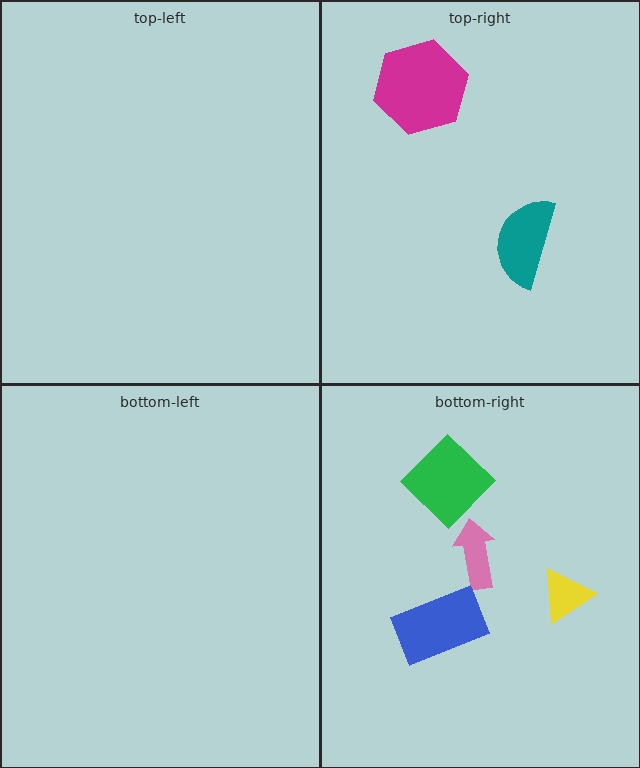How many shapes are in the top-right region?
2.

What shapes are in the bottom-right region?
The yellow triangle, the pink arrow, the blue rectangle, the green diamond.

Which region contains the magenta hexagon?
The top-right region.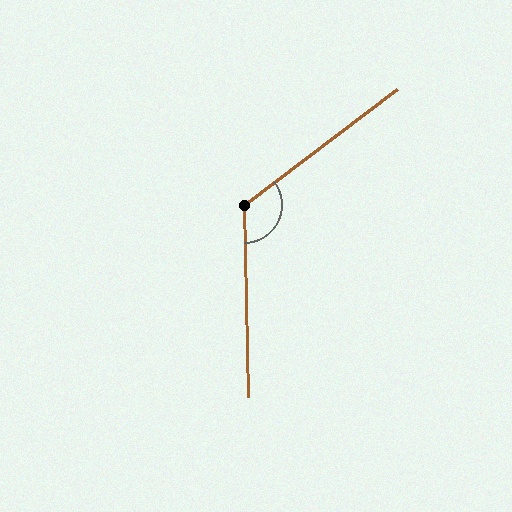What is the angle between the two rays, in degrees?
Approximately 126 degrees.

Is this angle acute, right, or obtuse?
It is obtuse.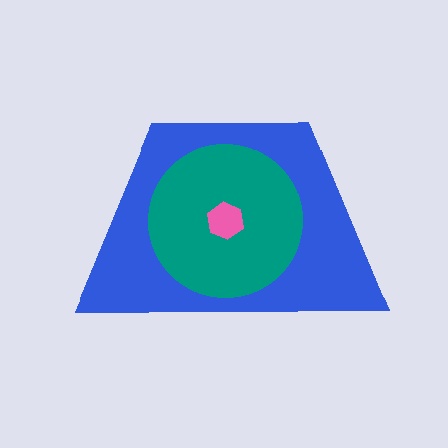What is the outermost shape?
The blue trapezoid.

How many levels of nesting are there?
3.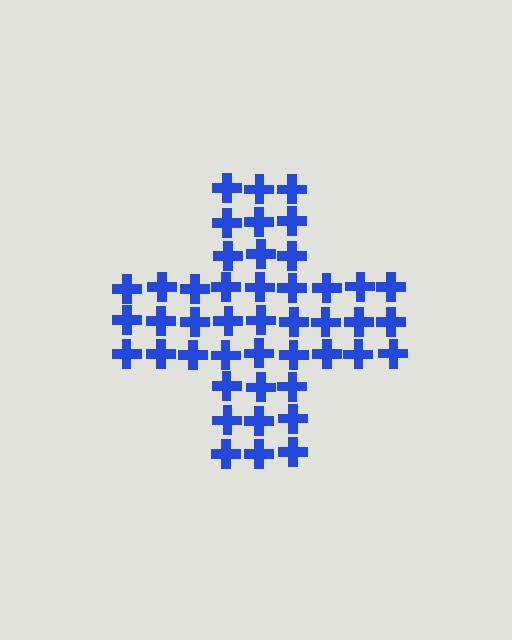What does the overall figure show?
The overall figure shows a cross.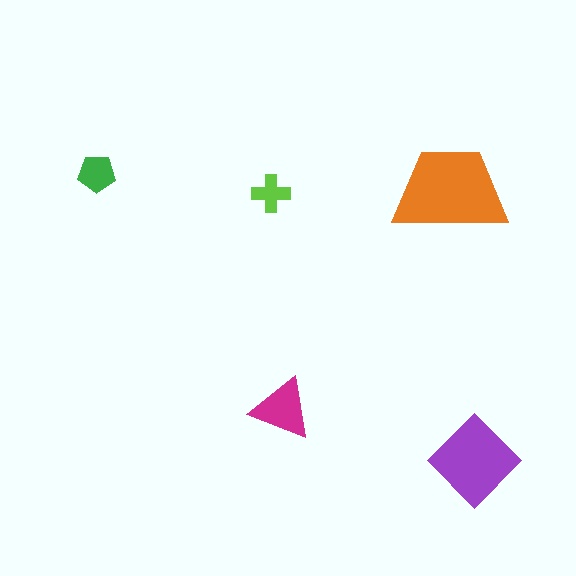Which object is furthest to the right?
The purple diamond is rightmost.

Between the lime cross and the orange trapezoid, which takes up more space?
The orange trapezoid.